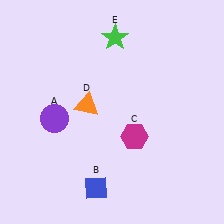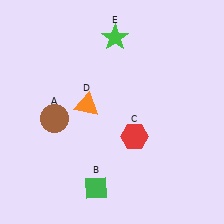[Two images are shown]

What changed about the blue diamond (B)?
In Image 1, B is blue. In Image 2, it changed to green.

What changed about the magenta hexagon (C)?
In Image 1, C is magenta. In Image 2, it changed to red.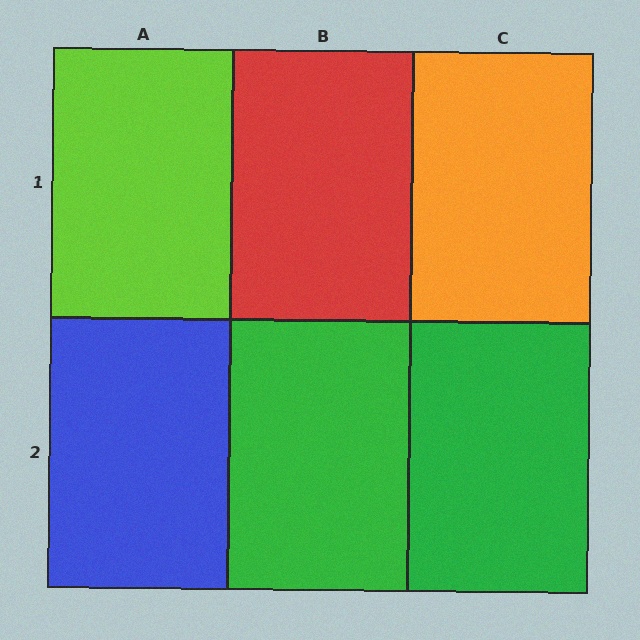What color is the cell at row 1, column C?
Orange.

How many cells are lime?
1 cell is lime.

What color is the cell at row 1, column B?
Red.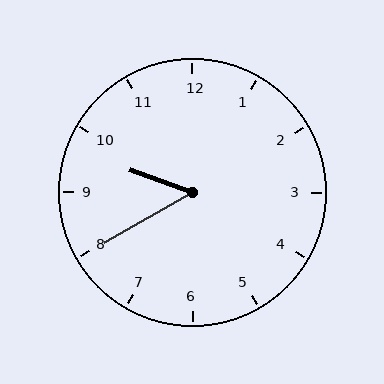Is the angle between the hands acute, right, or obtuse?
It is acute.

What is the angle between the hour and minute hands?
Approximately 50 degrees.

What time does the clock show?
9:40.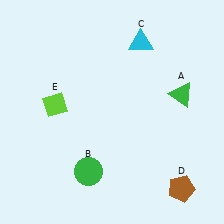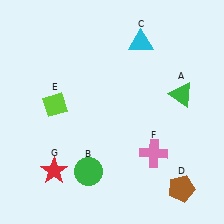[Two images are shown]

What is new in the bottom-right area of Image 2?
A pink cross (F) was added in the bottom-right area of Image 2.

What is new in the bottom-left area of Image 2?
A red star (G) was added in the bottom-left area of Image 2.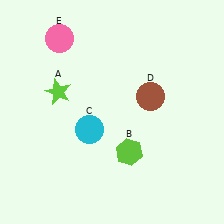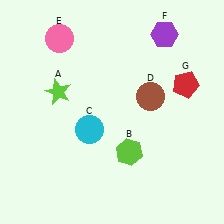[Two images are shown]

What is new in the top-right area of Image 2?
A red pentagon (G) was added in the top-right area of Image 2.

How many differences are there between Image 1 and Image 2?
There are 2 differences between the two images.